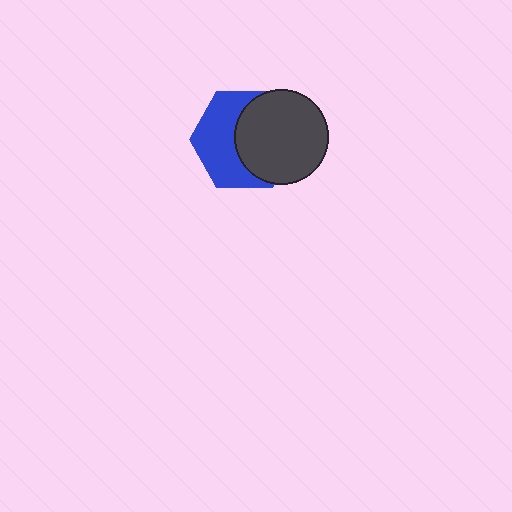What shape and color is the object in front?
The object in front is a dark gray circle.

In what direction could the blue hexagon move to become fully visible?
The blue hexagon could move left. That would shift it out from behind the dark gray circle entirely.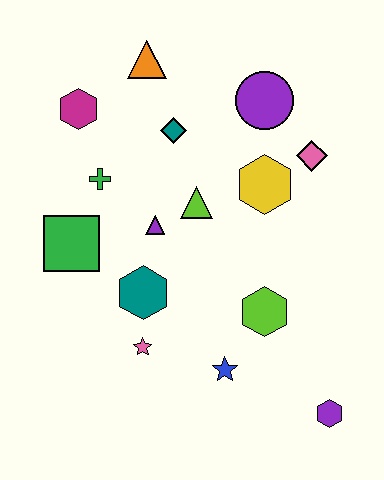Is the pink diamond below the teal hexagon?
No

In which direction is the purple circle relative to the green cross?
The purple circle is to the right of the green cross.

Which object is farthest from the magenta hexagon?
The purple hexagon is farthest from the magenta hexagon.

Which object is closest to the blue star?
The lime hexagon is closest to the blue star.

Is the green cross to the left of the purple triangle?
Yes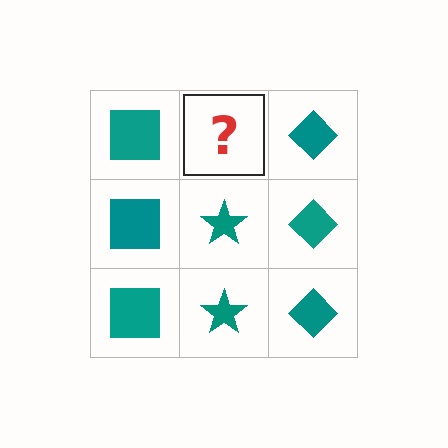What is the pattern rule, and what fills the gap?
The rule is that each column has a consistent shape. The gap should be filled with a teal star.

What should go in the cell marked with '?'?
The missing cell should contain a teal star.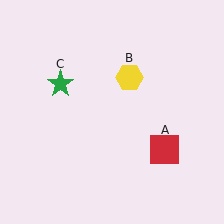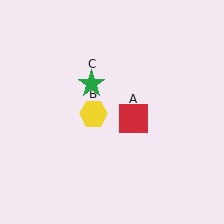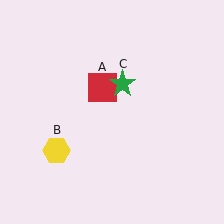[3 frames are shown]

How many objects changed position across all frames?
3 objects changed position: red square (object A), yellow hexagon (object B), green star (object C).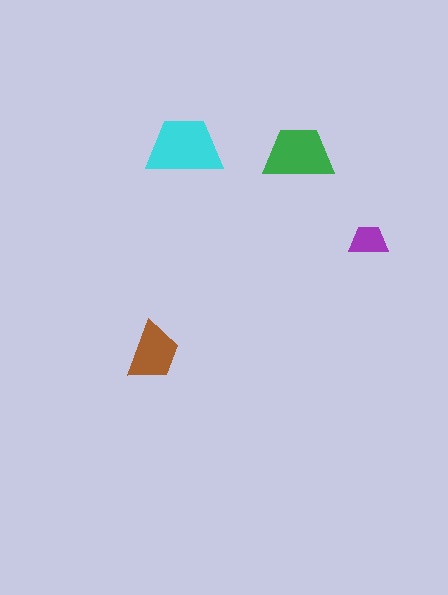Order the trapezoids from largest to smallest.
the cyan one, the green one, the brown one, the purple one.